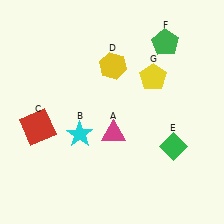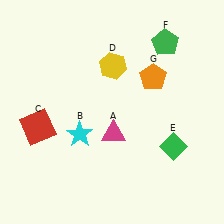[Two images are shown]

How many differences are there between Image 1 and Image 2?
There is 1 difference between the two images.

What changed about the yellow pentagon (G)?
In Image 1, G is yellow. In Image 2, it changed to orange.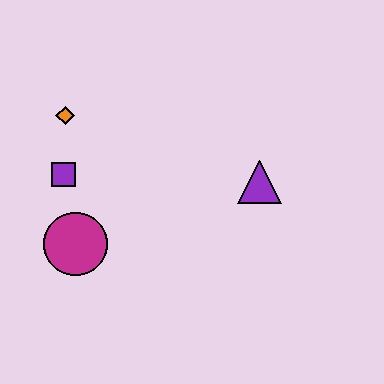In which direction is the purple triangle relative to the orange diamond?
The purple triangle is to the right of the orange diamond.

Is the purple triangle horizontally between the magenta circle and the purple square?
No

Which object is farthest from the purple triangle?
The orange diamond is farthest from the purple triangle.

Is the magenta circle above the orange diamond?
No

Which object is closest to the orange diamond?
The purple square is closest to the orange diamond.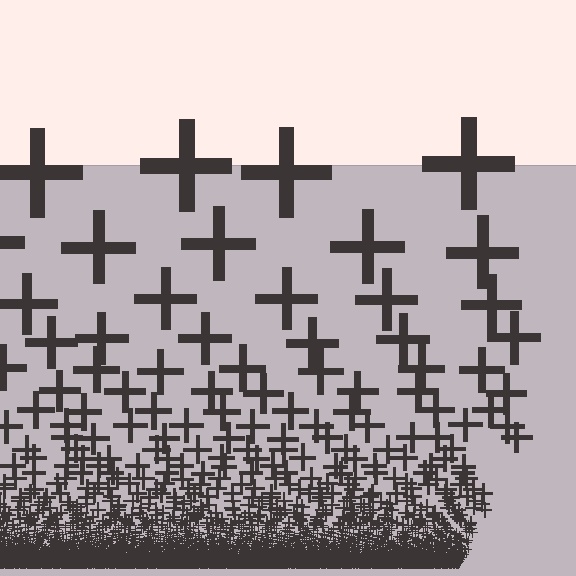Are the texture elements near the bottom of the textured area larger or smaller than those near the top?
Smaller. The gradient is inverted — elements near the bottom are smaller and denser.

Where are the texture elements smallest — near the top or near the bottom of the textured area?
Near the bottom.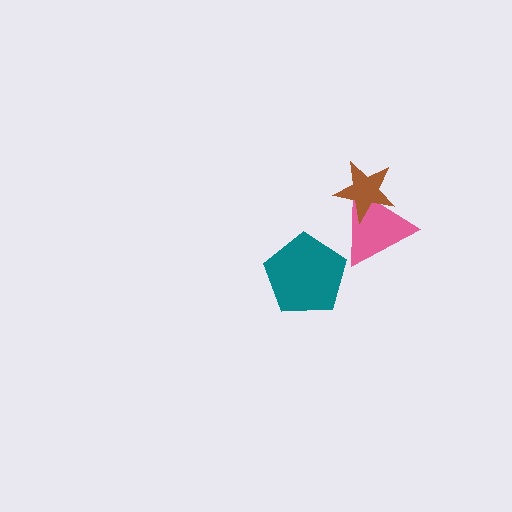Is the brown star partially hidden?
No, no other shape covers it.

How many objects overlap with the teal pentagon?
0 objects overlap with the teal pentagon.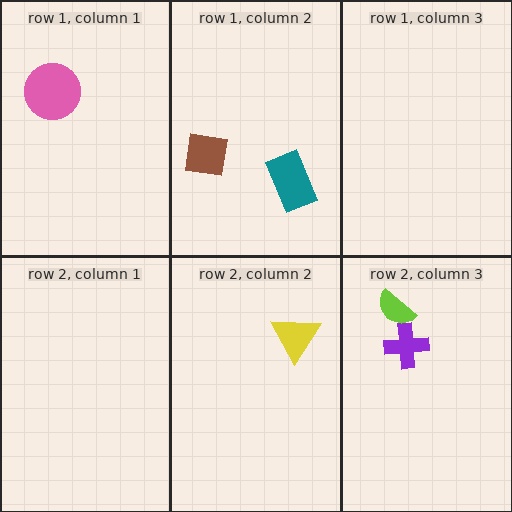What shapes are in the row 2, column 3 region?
The purple cross, the lime semicircle.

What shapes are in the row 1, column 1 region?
The pink circle.